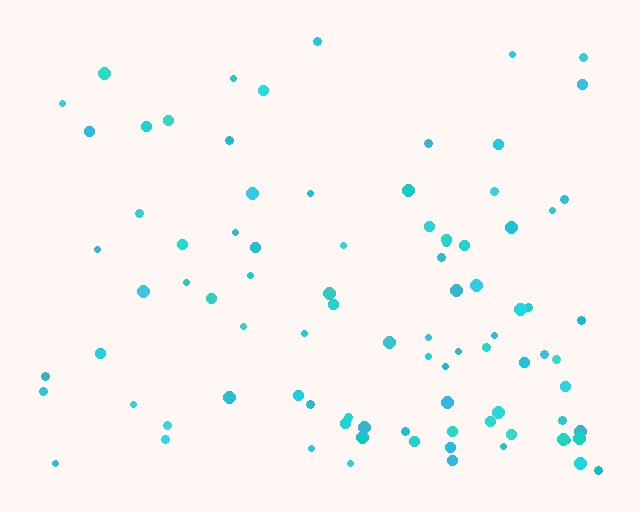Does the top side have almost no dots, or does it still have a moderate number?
Still a moderate number, just noticeably fewer than the bottom.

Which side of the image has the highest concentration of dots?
The bottom.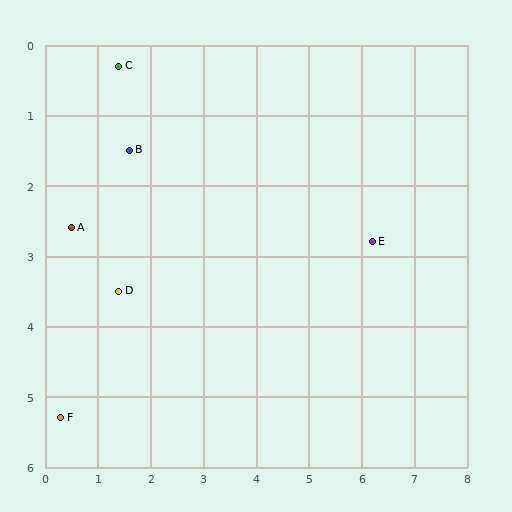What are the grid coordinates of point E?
Point E is at approximately (6.2, 2.8).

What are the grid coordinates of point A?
Point A is at approximately (0.5, 2.6).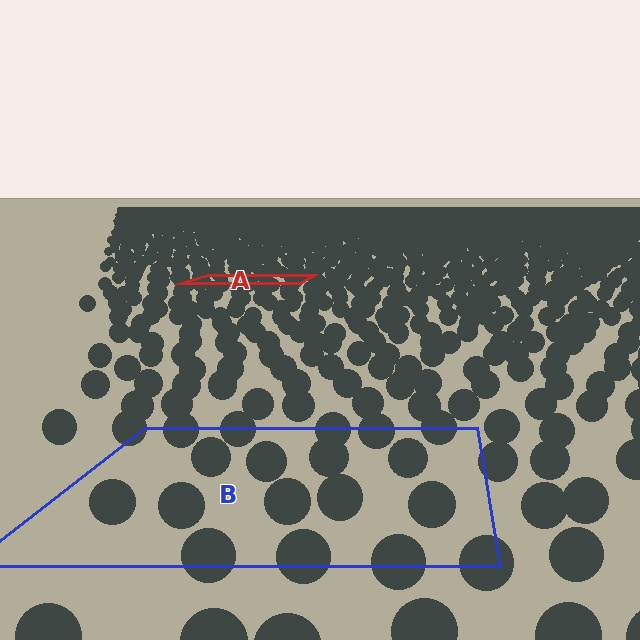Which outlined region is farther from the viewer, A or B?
Region A is farther from the viewer — the texture elements inside it appear smaller and more densely packed.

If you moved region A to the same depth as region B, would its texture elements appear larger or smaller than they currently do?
They would appear larger. At a closer depth, the same texture elements are projected at a bigger on-screen size.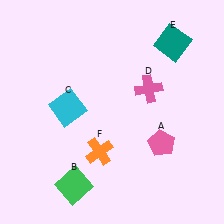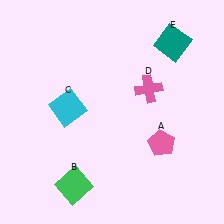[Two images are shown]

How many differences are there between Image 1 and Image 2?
There is 1 difference between the two images.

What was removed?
The orange cross (F) was removed in Image 2.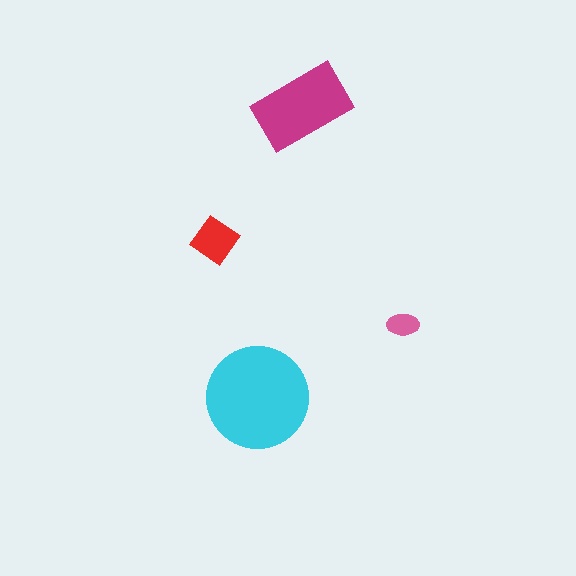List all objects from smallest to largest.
The pink ellipse, the red diamond, the magenta rectangle, the cyan circle.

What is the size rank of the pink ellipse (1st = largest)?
4th.